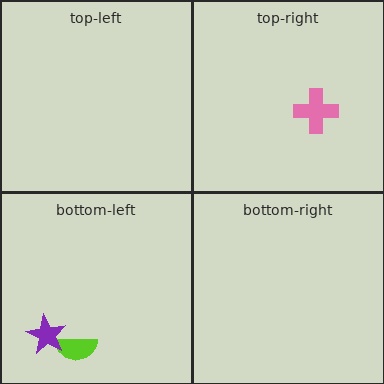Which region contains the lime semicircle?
The bottom-left region.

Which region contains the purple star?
The bottom-left region.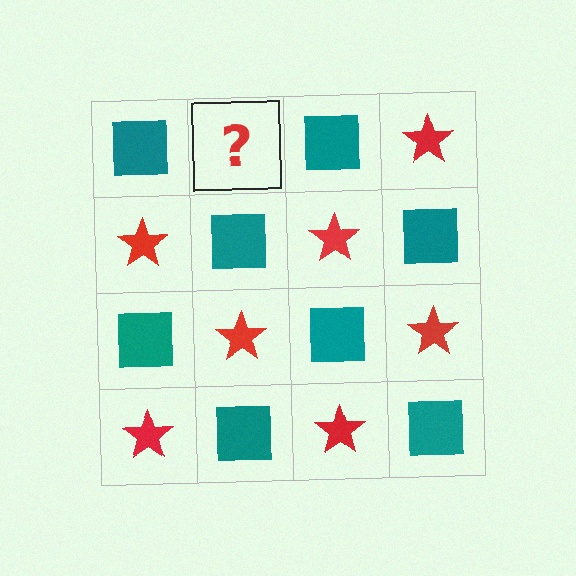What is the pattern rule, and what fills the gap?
The rule is that it alternates teal square and red star in a checkerboard pattern. The gap should be filled with a red star.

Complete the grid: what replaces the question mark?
The question mark should be replaced with a red star.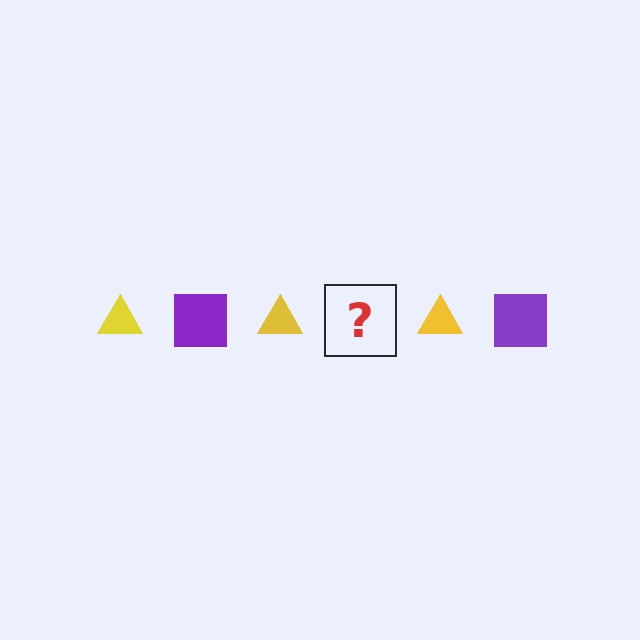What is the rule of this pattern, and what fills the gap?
The rule is that the pattern alternates between yellow triangle and purple square. The gap should be filled with a purple square.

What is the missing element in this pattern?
The missing element is a purple square.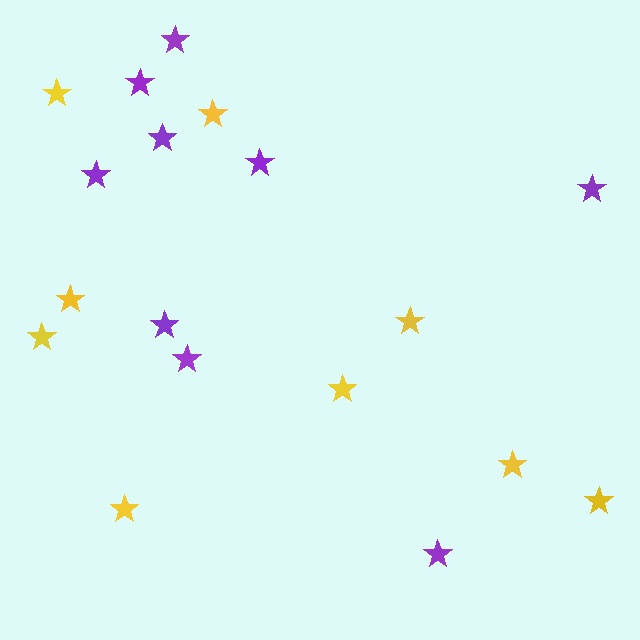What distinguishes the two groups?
There are 2 groups: one group of purple stars (9) and one group of yellow stars (9).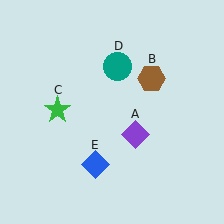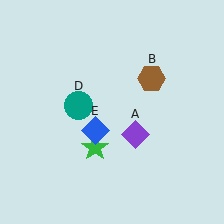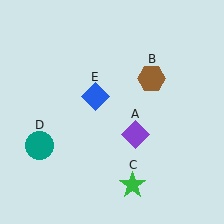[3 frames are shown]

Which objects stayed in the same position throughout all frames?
Purple diamond (object A) and brown hexagon (object B) remained stationary.